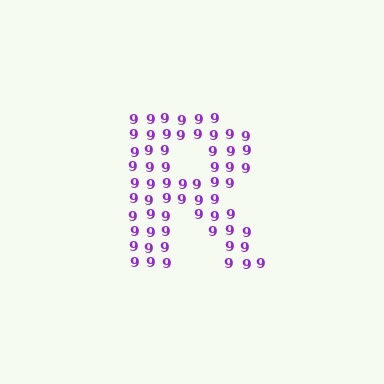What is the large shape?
The large shape is the letter R.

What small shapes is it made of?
It is made of small digit 9's.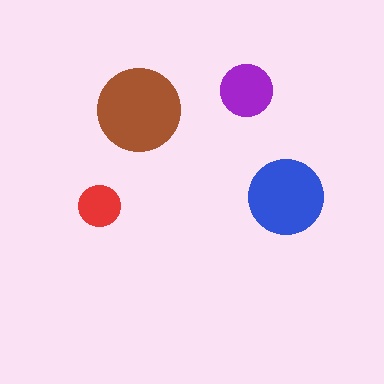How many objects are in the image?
There are 4 objects in the image.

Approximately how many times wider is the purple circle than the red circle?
About 1.5 times wider.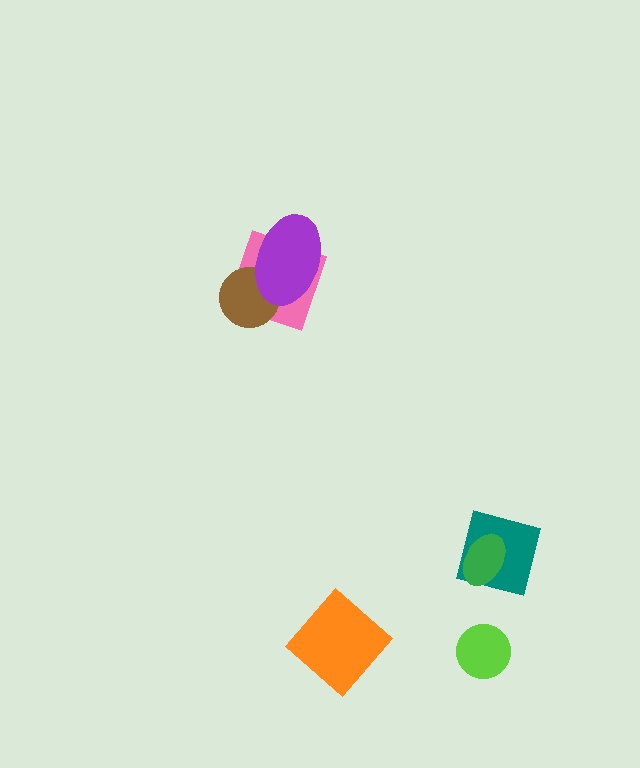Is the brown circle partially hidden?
Yes, it is partially covered by another shape.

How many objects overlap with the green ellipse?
1 object overlaps with the green ellipse.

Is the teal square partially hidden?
Yes, it is partially covered by another shape.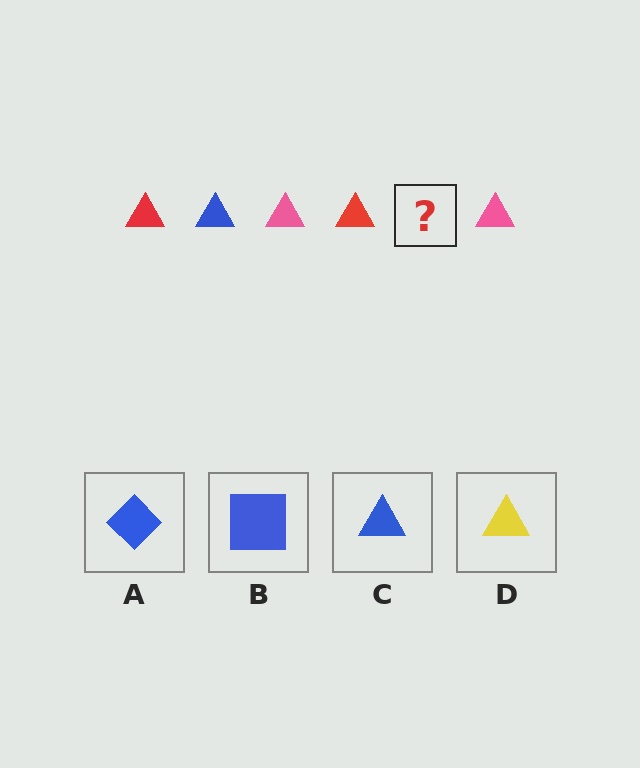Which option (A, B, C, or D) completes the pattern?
C.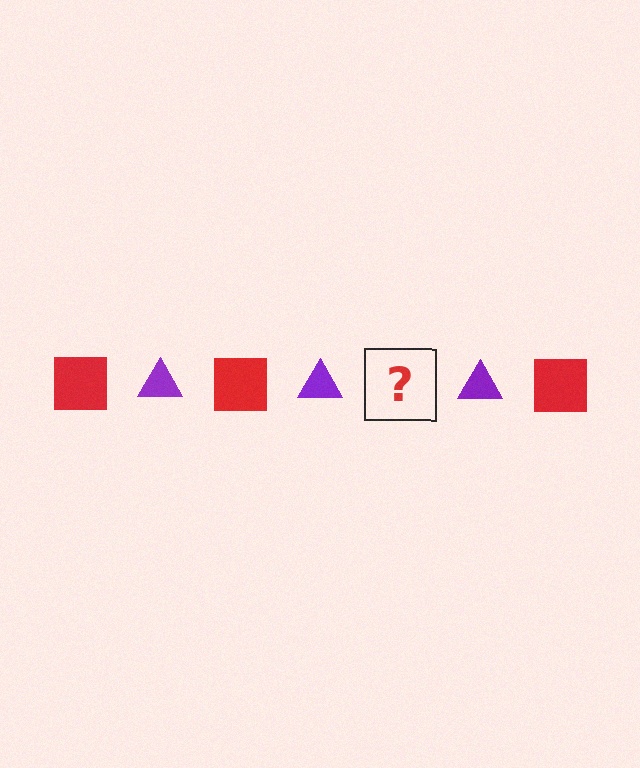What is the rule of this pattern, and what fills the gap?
The rule is that the pattern alternates between red square and purple triangle. The gap should be filled with a red square.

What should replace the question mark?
The question mark should be replaced with a red square.